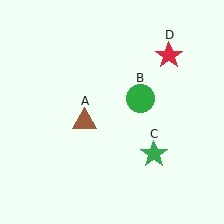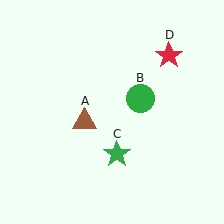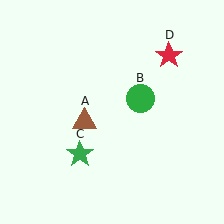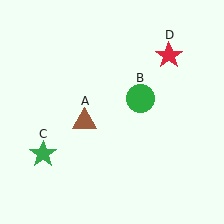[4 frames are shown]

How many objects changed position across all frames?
1 object changed position: green star (object C).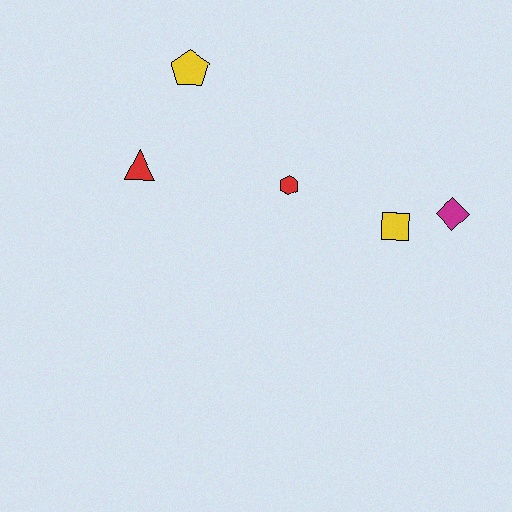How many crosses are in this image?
There are no crosses.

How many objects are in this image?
There are 5 objects.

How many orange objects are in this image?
There are no orange objects.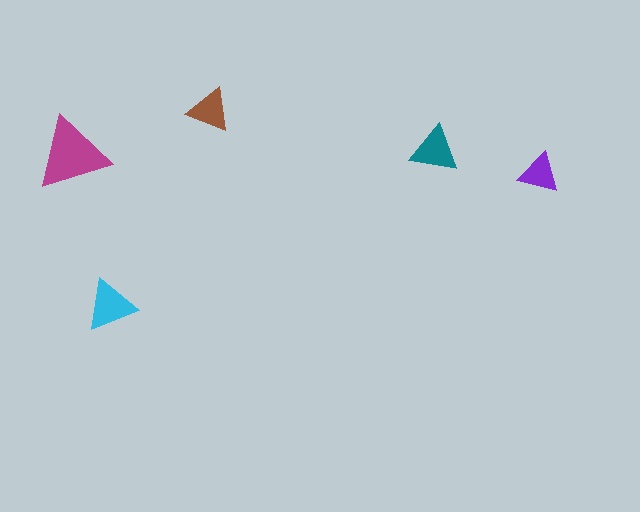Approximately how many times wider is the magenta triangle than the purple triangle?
About 2 times wider.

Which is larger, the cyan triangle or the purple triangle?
The cyan one.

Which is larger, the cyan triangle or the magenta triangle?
The magenta one.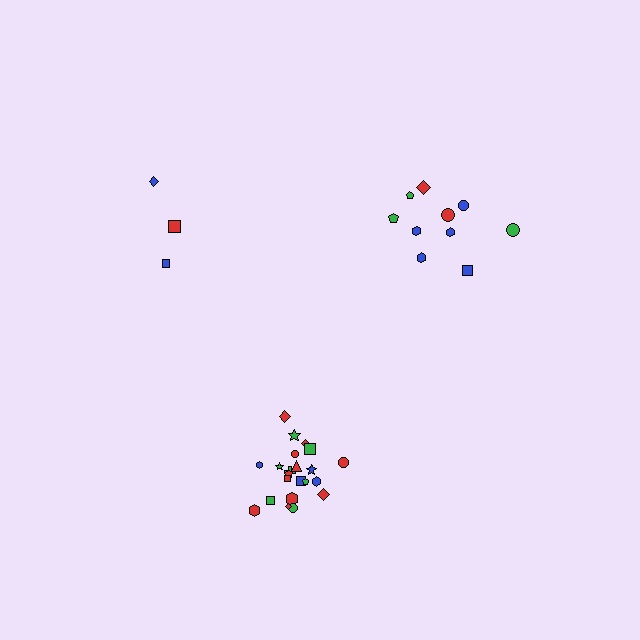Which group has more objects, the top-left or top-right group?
The top-right group.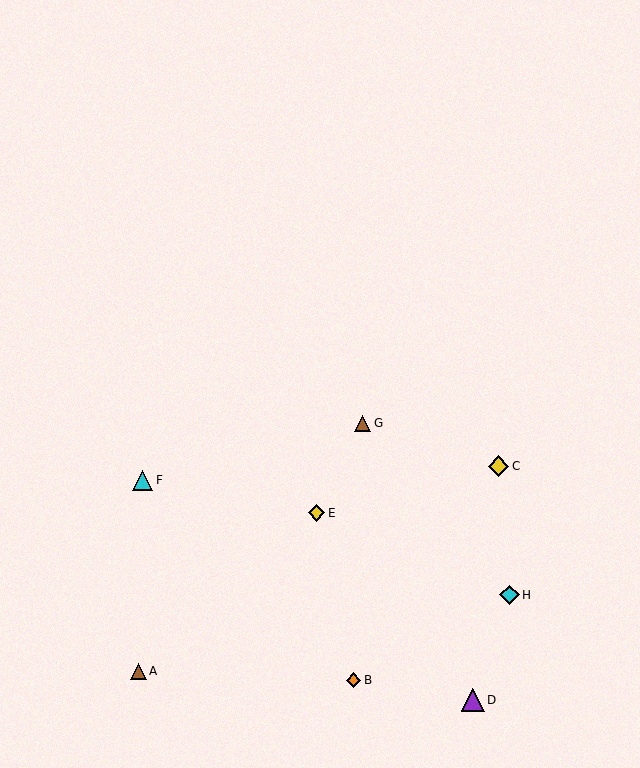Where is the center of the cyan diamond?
The center of the cyan diamond is at (509, 595).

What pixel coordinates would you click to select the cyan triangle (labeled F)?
Click at (143, 480) to select the cyan triangle F.